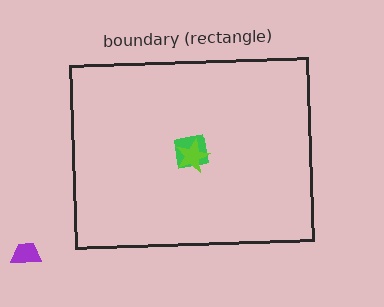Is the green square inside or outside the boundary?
Inside.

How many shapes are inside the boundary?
2 inside, 1 outside.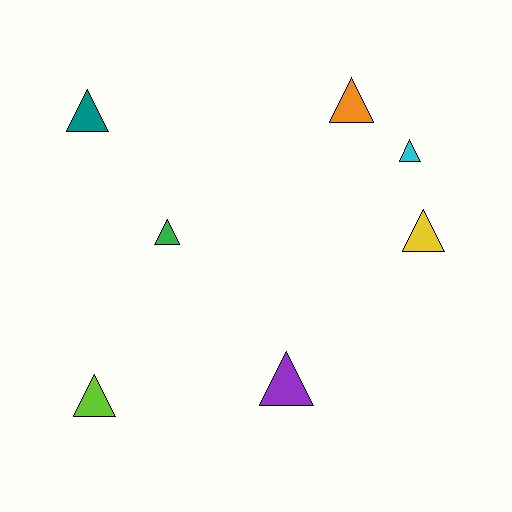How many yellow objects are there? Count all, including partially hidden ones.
There is 1 yellow object.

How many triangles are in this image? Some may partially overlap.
There are 7 triangles.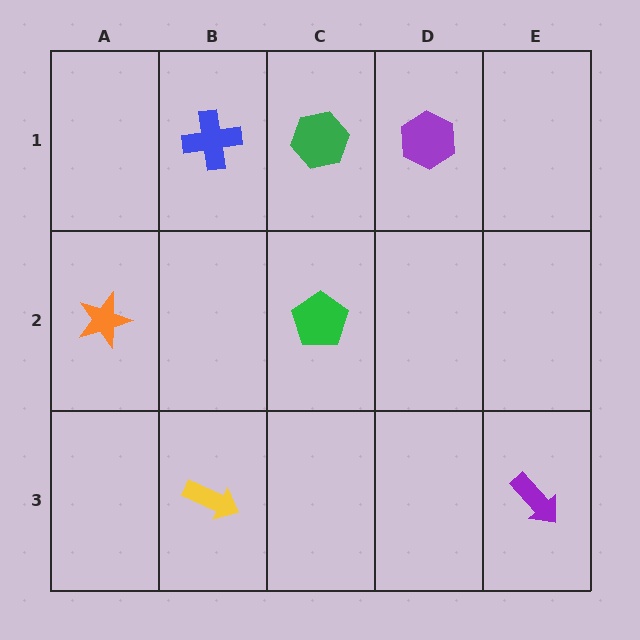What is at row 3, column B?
A yellow arrow.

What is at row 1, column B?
A blue cross.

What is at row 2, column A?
An orange star.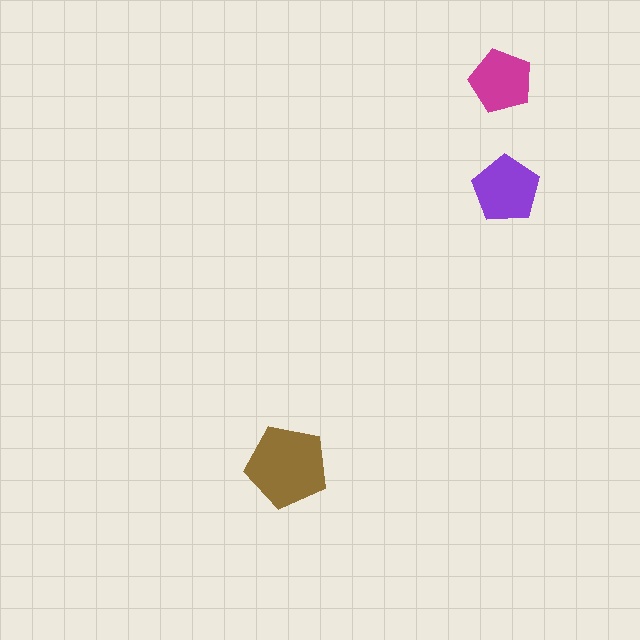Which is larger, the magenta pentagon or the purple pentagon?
The purple one.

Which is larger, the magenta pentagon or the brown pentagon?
The brown one.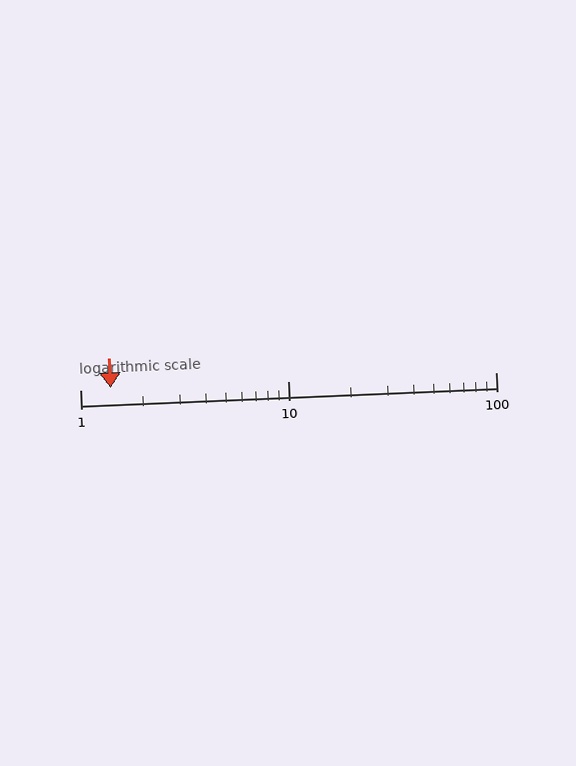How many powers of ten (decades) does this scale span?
The scale spans 2 decades, from 1 to 100.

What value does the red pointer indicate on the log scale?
The pointer indicates approximately 1.4.